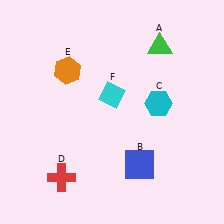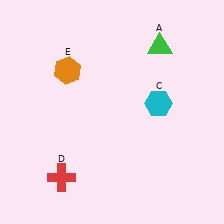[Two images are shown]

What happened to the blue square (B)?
The blue square (B) was removed in Image 2. It was in the bottom-right area of Image 1.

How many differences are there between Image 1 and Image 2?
There are 2 differences between the two images.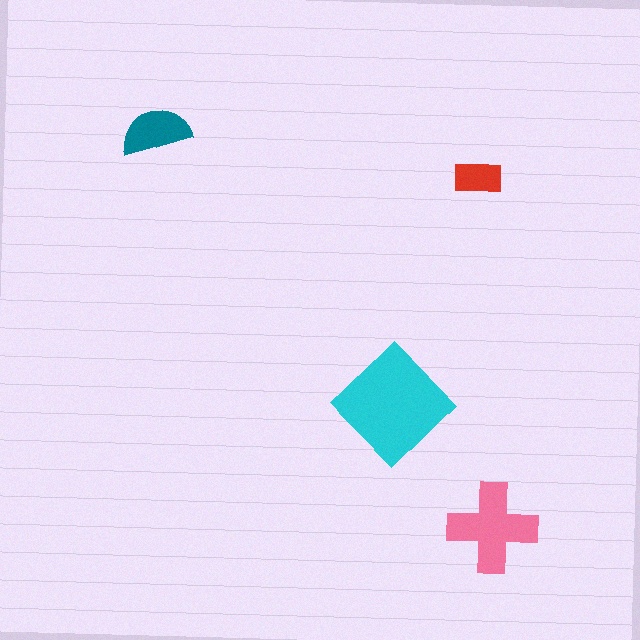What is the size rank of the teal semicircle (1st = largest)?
3rd.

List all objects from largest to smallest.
The cyan diamond, the pink cross, the teal semicircle, the red rectangle.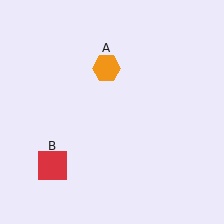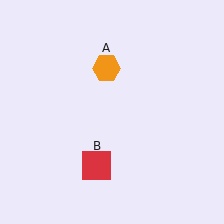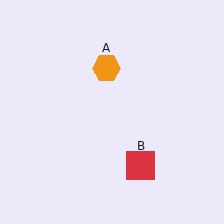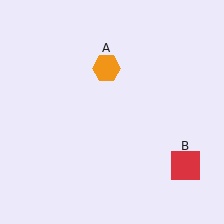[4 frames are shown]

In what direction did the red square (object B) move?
The red square (object B) moved right.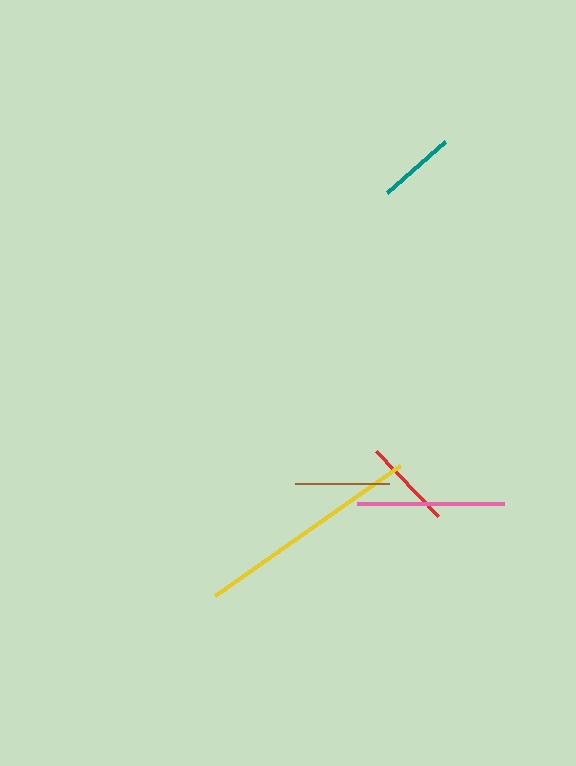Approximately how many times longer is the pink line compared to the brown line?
The pink line is approximately 1.6 times the length of the brown line.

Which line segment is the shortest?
The teal line is the shortest at approximately 76 pixels.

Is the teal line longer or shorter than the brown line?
The brown line is longer than the teal line.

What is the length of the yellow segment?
The yellow segment is approximately 225 pixels long.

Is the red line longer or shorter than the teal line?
The red line is longer than the teal line.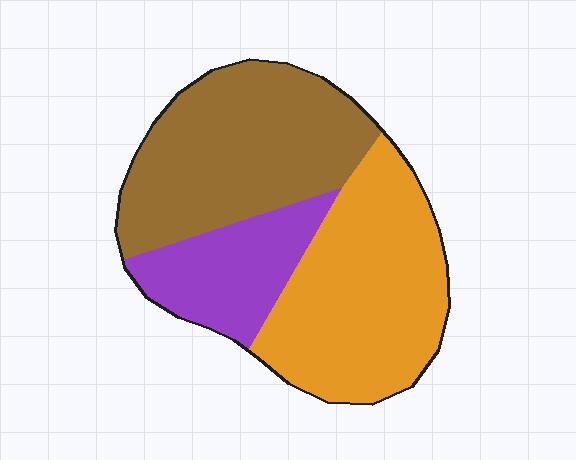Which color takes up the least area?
Purple, at roughly 20%.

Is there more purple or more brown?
Brown.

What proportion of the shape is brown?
Brown takes up about two fifths (2/5) of the shape.